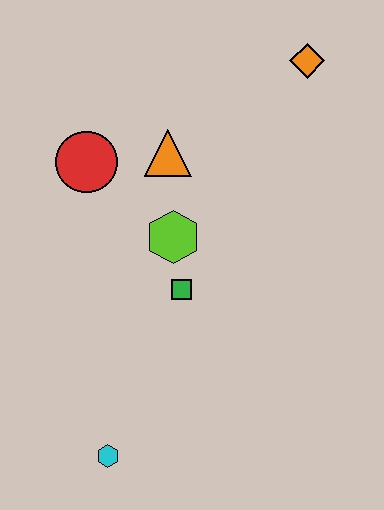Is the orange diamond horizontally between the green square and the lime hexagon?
No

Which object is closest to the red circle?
The orange triangle is closest to the red circle.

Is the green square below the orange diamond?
Yes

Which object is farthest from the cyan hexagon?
The orange diamond is farthest from the cyan hexagon.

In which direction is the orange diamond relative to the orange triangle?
The orange diamond is to the right of the orange triangle.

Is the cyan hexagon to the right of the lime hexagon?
No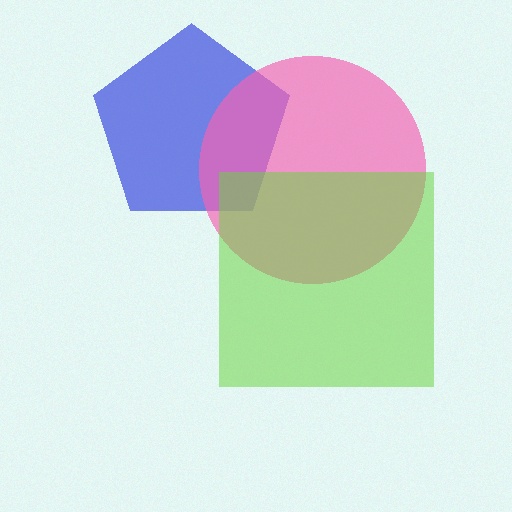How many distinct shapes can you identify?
There are 3 distinct shapes: a blue pentagon, a pink circle, a lime square.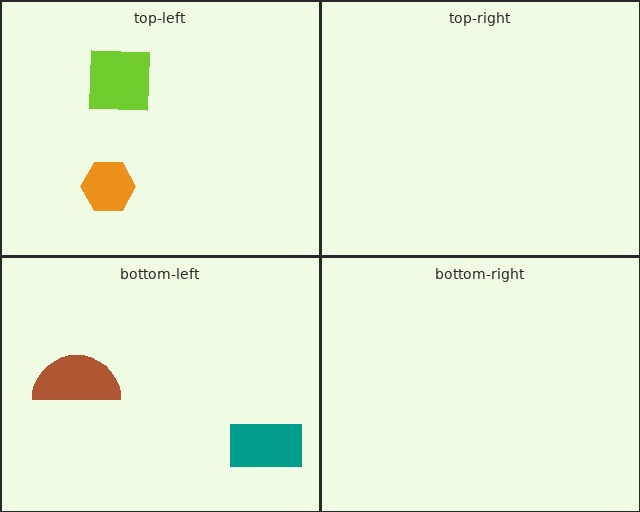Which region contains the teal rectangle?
The bottom-left region.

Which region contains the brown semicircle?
The bottom-left region.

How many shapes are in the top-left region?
2.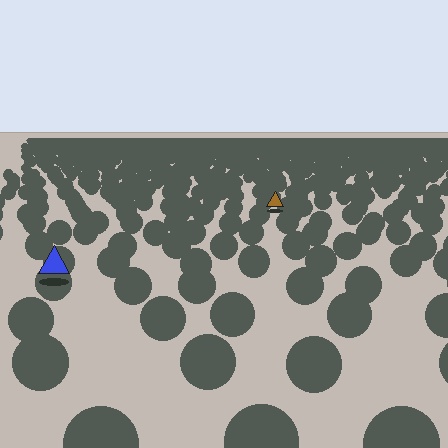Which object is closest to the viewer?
The blue triangle is closest. The texture marks near it are larger and more spread out.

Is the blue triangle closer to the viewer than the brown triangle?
Yes. The blue triangle is closer — you can tell from the texture gradient: the ground texture is coarser near it.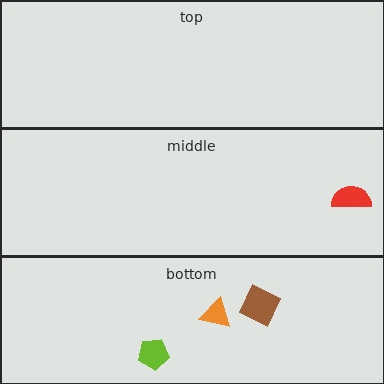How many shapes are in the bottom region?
3.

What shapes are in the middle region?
The red semicircle.